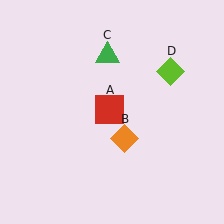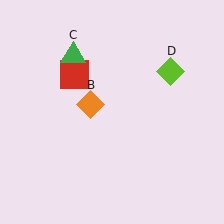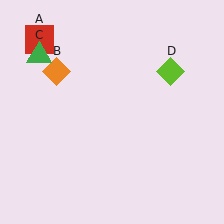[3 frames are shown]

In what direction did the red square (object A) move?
The red square (object A) moved up and to the left.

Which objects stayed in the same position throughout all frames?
Lime diamond (object D) remained stationary.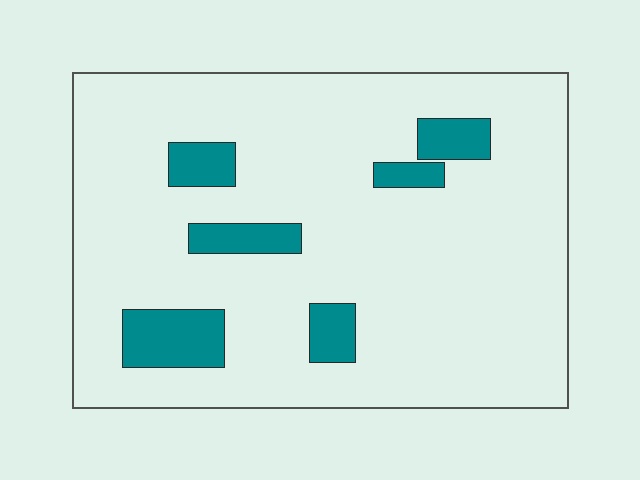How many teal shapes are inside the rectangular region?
6.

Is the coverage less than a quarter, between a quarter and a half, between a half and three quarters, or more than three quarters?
Less than a quarter.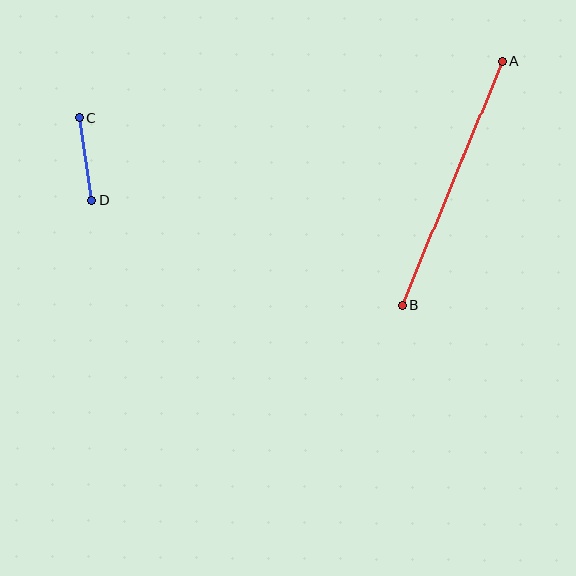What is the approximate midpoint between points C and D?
The midpoint is at approximately (85, 159) pixels.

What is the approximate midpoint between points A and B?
The midpoint is at approximately (452, 183) pixels.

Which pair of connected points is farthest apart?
Points A and B are farthest apart.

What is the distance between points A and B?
The distance is approximately 264 pixels.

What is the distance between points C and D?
The distance is approximately 83 pixels.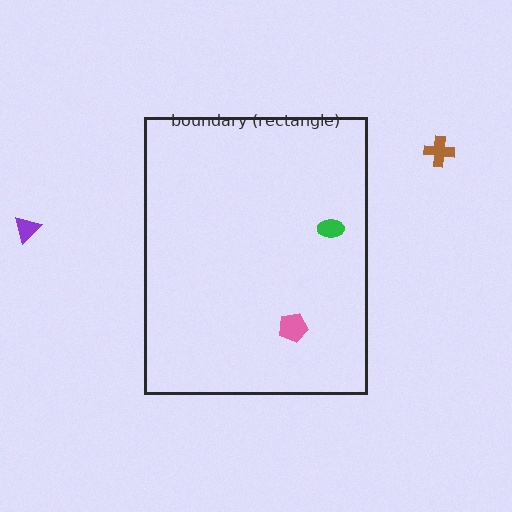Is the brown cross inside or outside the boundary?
Outside.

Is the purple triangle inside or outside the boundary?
Outside.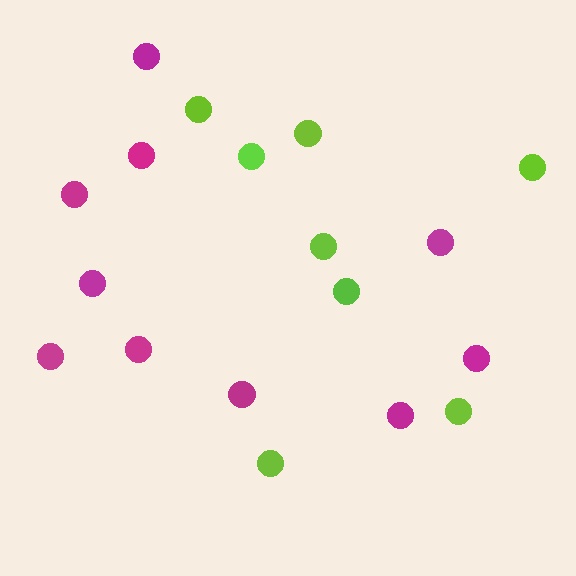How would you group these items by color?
There are 2 groups: one group of magenta circles (10) and one group of lime circles (8).